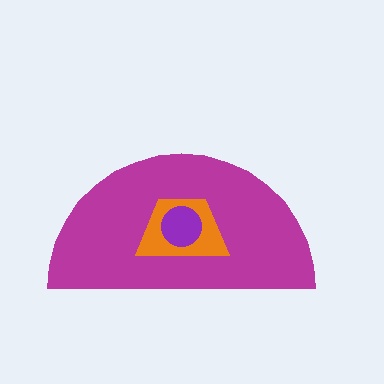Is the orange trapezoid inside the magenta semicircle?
Yes.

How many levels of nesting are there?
3.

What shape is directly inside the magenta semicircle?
The orange trapezoid.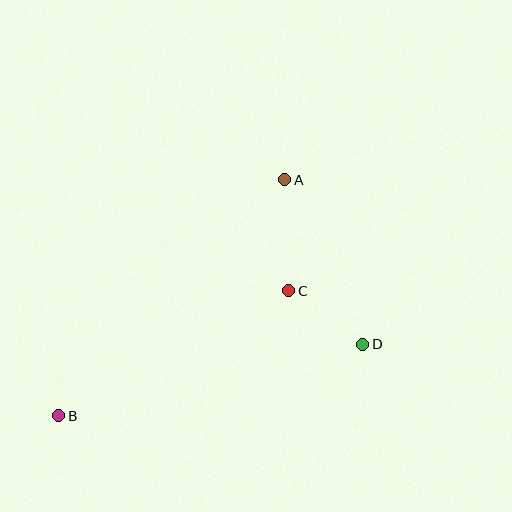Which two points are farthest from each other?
Points A and B are farthest from each other.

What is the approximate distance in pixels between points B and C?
The distance between B and C is approximately 262 pixels.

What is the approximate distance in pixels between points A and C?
The distance between A and C is approximately 111 pixels.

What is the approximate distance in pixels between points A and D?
The distance between A and D is approximately 182 pixels.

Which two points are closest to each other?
Points C and D are closest to each other.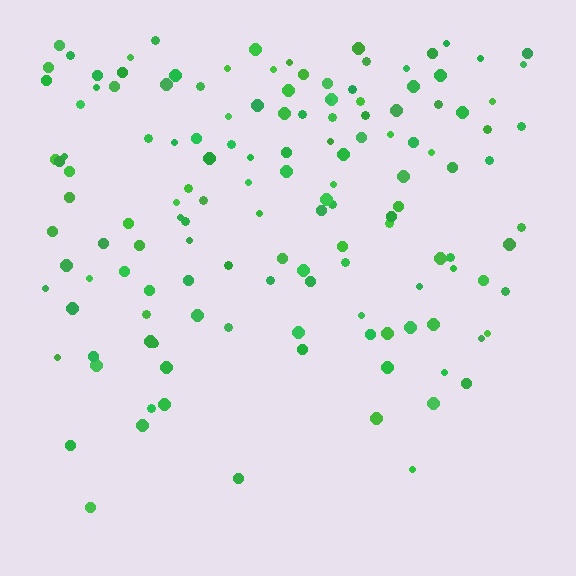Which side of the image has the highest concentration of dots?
The top.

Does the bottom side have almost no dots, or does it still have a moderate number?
Still a moderate number, just noticeably fewer than the top.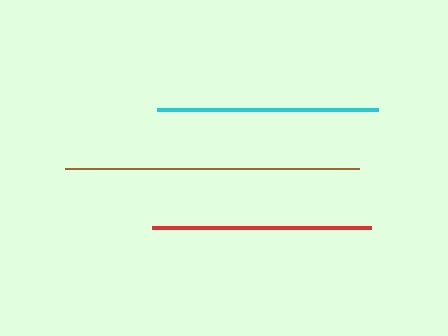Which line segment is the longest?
The brown line is the longest at approximately 294 pixels.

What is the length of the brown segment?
The brown segment is approximately 294 pixels long.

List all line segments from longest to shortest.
From longest to shortest: brown, cyan, red.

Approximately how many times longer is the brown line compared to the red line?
The brown line is approximately 1.3 times the length of the red line.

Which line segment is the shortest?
The red line is the shortest at approximately 219 pixels.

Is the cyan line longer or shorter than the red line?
The cyan line is longer than the red line.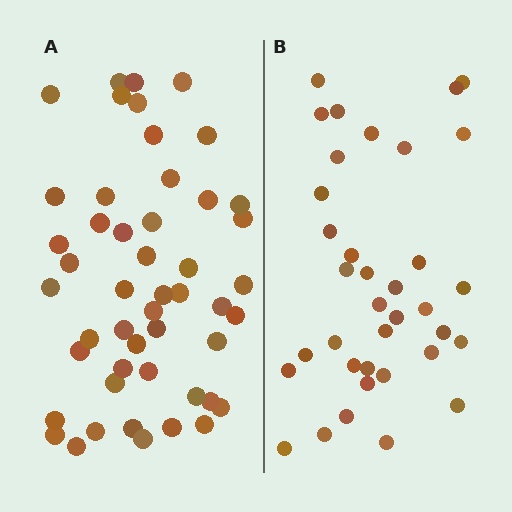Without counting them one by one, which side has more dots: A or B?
Region A (the left region) has more dots.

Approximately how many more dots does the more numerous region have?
Region A has approximately 15 more dots than region B.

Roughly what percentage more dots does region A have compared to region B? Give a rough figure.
About 35% more.